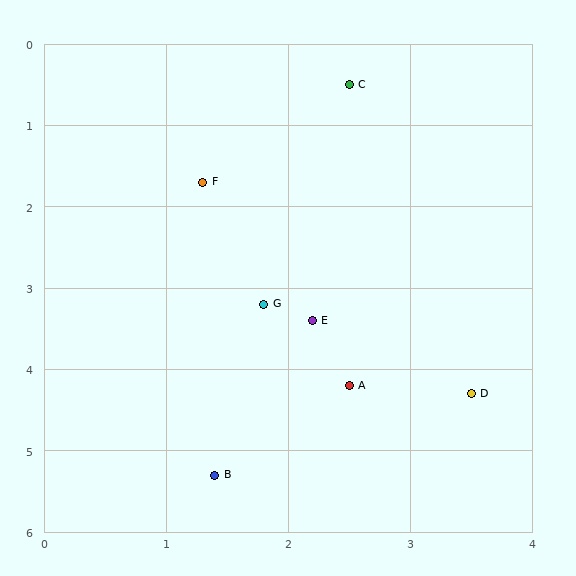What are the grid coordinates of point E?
Point E is at approximately (2.2, 3.4).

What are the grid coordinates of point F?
Point F is at approximately (1.3, 1.7).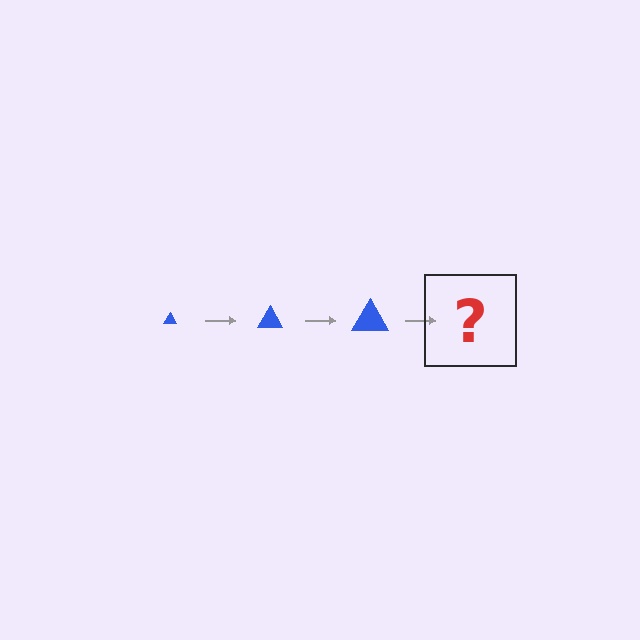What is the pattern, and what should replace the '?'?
The pattern is that the triangle gets progressively larger each step. The '?' should be a blue triangle, larger than the previous one.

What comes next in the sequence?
The next element should be a blue triangle, larger than the previous one.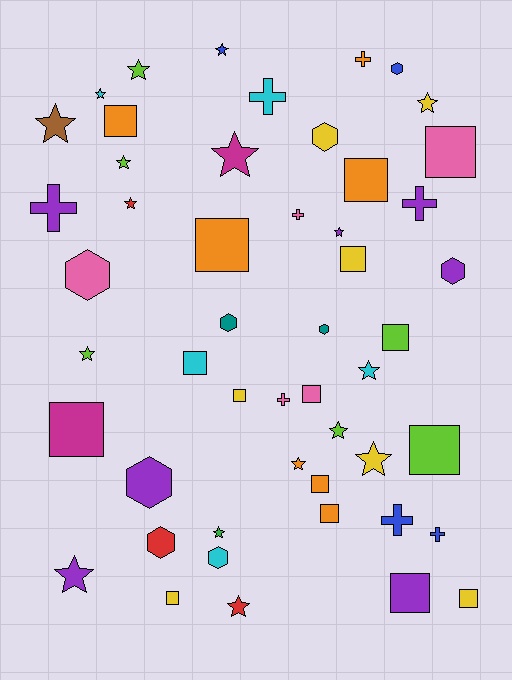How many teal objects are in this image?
There are 2 teal objects.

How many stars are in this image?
There are 17 stars.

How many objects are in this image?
There are 50 objects.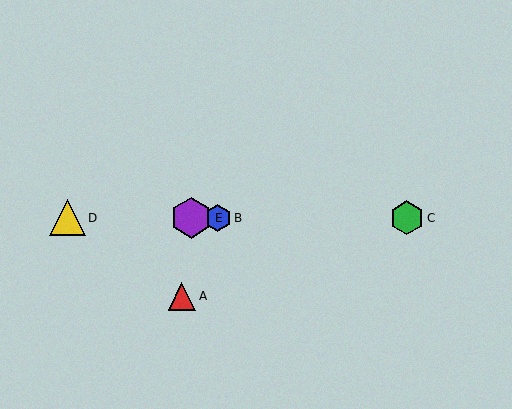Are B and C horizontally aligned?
Yes, both are at y≈218.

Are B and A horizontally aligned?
No, B is at y≈218 and A is at y≈296.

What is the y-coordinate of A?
Object A is at y≈296.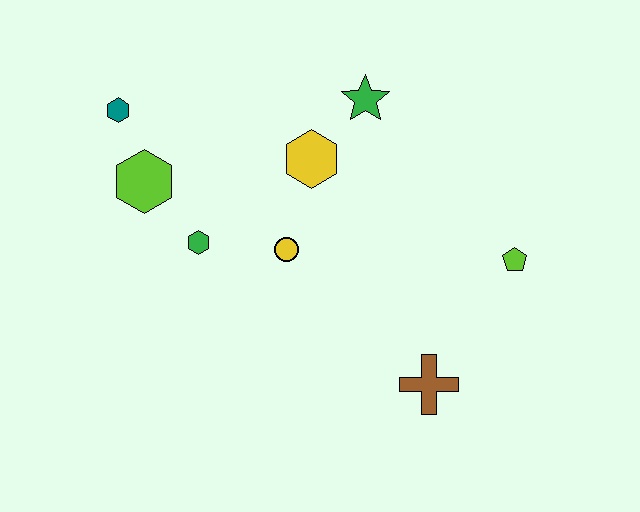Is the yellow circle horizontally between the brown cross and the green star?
No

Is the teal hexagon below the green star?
Yes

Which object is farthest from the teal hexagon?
The lime pentagon is farthest from the teal hexagon.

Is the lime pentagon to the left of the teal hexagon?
No